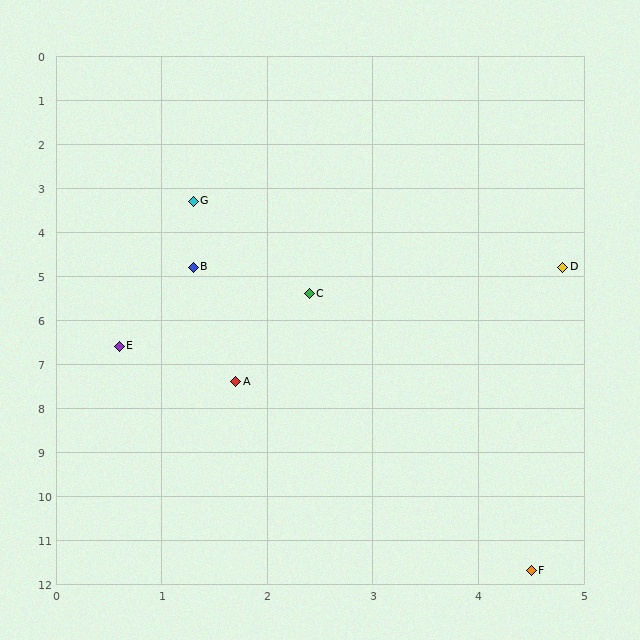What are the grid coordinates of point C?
Point C is at approximately (2.4, 5.4).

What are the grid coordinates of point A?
Point A is at approximately (1.7, 7.4).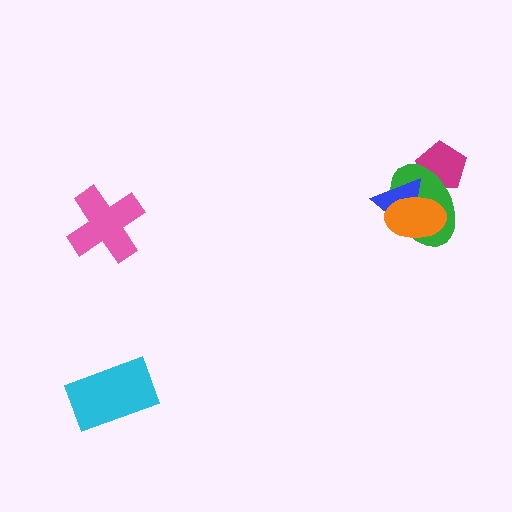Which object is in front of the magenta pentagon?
The green ellipse is in front of the magenta pentagon.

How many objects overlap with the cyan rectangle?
0 objects overlap with the cyan rectangle.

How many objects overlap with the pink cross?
0 objects overlap with the pink cross.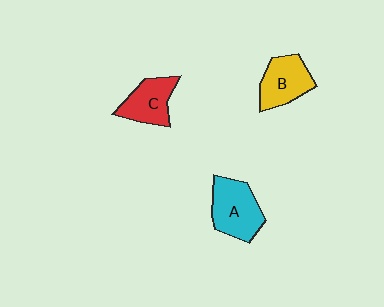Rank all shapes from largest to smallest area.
From largest to smallest: A (cyan), B (yellow), C (red).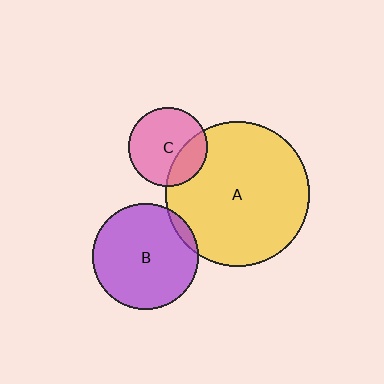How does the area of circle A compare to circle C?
Approximately 3.4 times.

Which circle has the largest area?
Circle A (yellow).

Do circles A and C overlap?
Yes.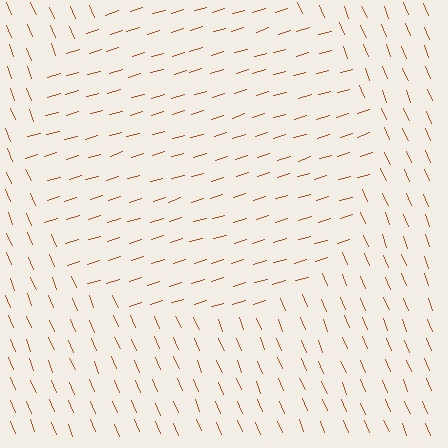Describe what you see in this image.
The image is filled with small brown line segments. A circle region in the image has lines oriented differently from the surrounding lines, creating a visible texture boundary.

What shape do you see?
I see a circle.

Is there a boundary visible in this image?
Yes, there is a texture boundary formed by a change in line orientation.